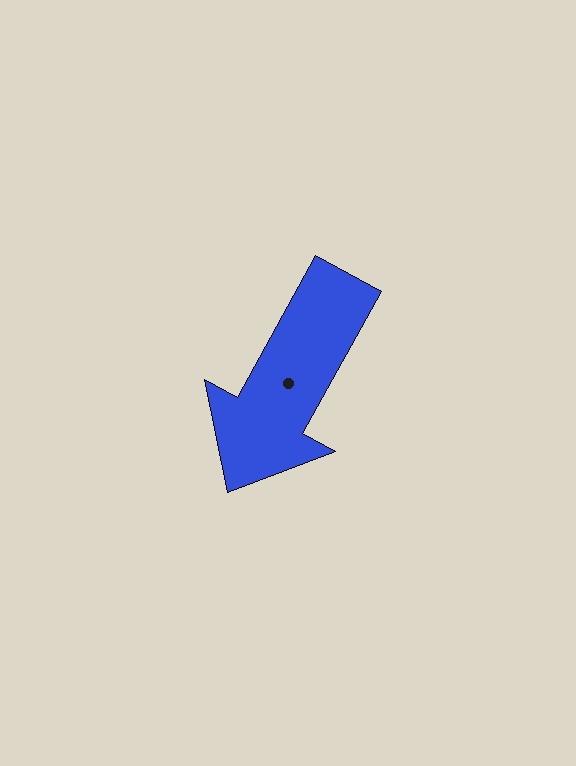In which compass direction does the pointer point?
Southwest.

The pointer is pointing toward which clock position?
Roughly 7 o'clock.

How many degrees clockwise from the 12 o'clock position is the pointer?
Approximately 209 degrees.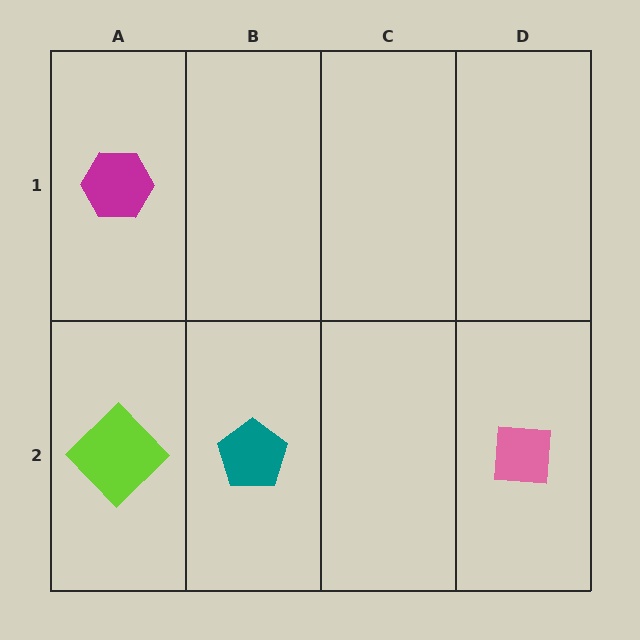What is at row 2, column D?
A pink square.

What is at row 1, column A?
A magenta hexagon.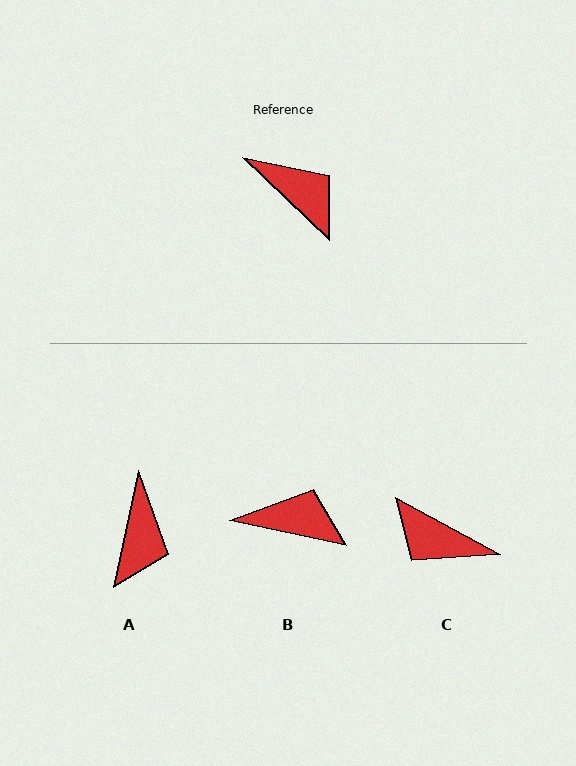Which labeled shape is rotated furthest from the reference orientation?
C, about 165 degrees away.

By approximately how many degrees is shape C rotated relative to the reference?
Approximately 165 degrees clockwise.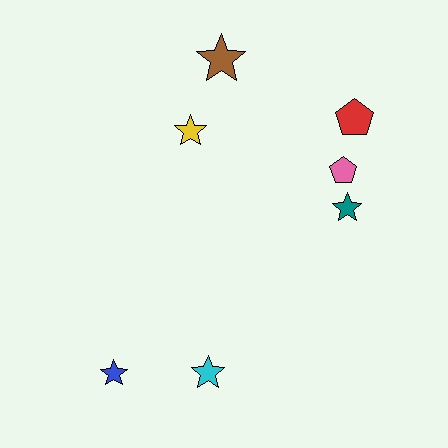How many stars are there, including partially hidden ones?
There are 5 stars.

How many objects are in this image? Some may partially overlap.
There are 7 objects.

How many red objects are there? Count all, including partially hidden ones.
There is 1 red object.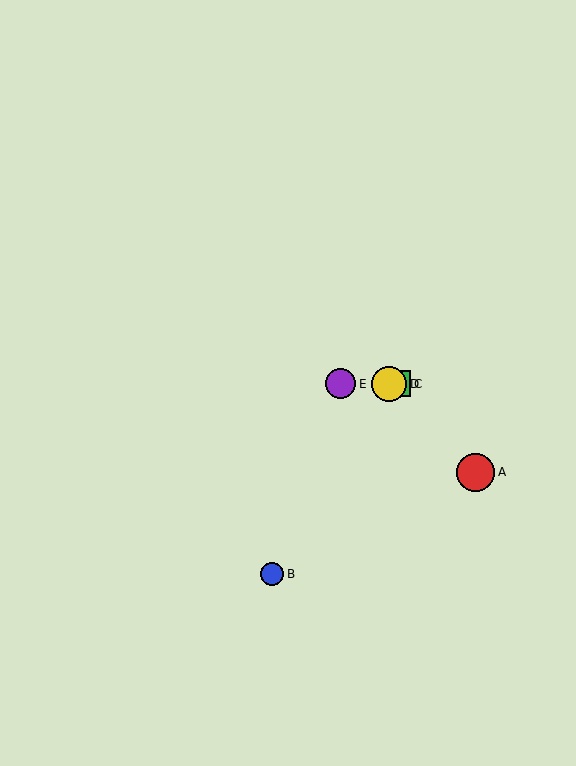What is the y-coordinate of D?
Object D is at y≈384.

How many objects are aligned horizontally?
3 objects (C, D, E) are aligned horizontally.